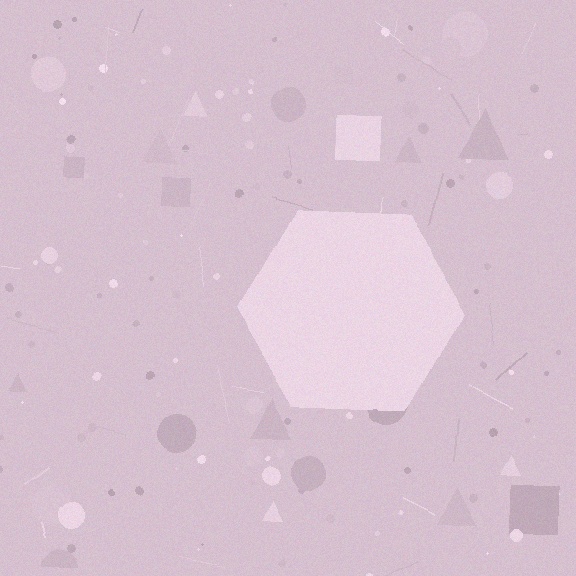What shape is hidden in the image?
A hexagon is hidden in the image.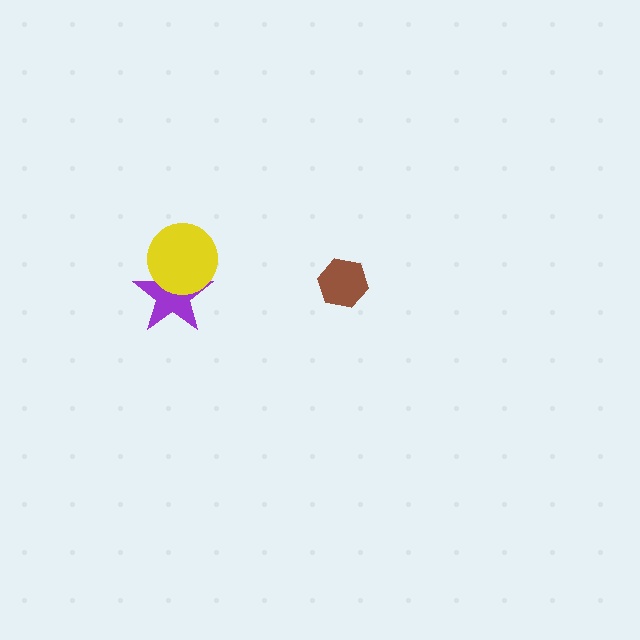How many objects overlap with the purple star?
1 object overlaps with the purple star.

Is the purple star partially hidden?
Yes, it is partially covered by another shape.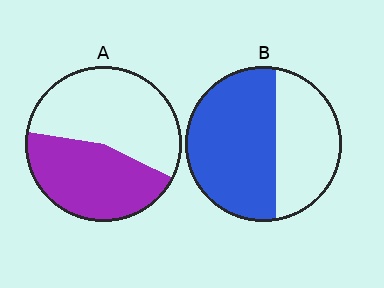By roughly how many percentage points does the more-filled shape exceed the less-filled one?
By roughly 15 percentage points (B over A).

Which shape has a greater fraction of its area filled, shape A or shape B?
Shape B.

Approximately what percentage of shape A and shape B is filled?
A is approximately 45% and B is approximately 60%.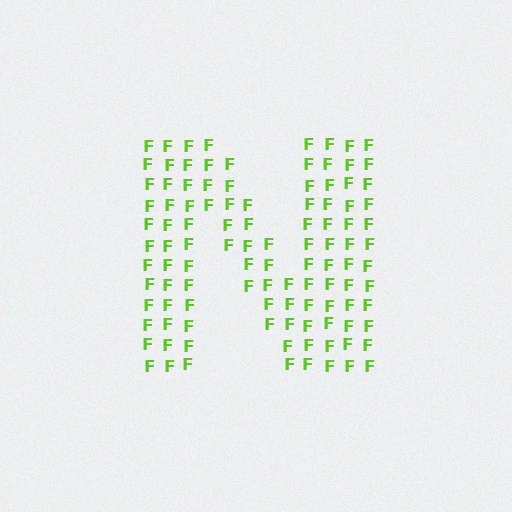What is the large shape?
The large shape is the letter N.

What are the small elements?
The small elements are letter F's.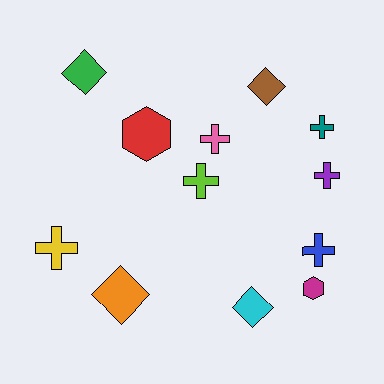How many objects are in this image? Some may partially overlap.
There are 12 objects.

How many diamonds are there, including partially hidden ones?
There are 4 diamonds.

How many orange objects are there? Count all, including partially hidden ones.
There is 1 orange object.